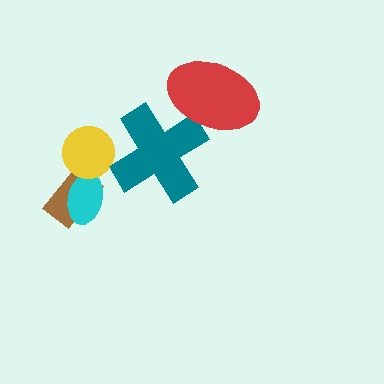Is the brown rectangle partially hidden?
Yes, it is partially covered by another shape.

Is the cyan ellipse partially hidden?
Yes, it is partially covered by another shape.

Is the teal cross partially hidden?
Yes, it is partially covered by another shape.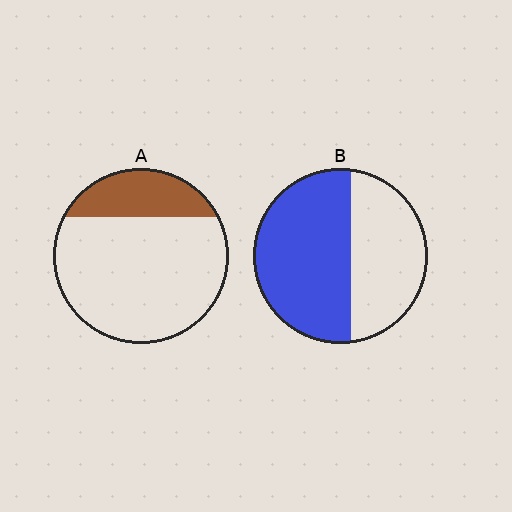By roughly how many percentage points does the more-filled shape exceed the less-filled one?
By roughly 35 percentage points (B over A).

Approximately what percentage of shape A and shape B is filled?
A is approximately 25% and B is approximately 60%.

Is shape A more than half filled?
No.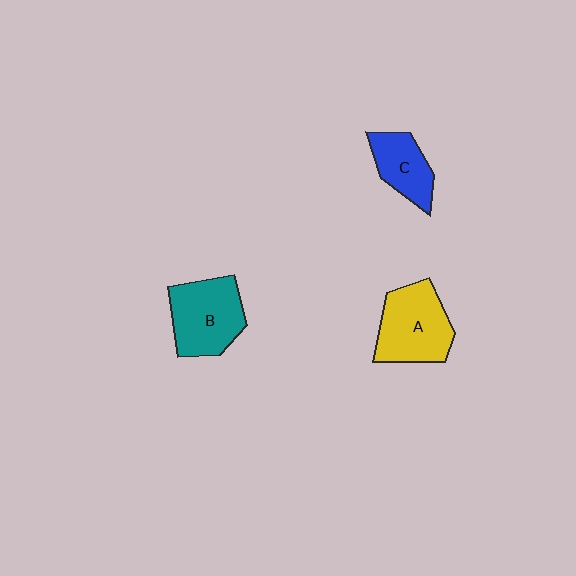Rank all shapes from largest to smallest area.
From largest to smallest: A (yellow), B (teal), C (blue).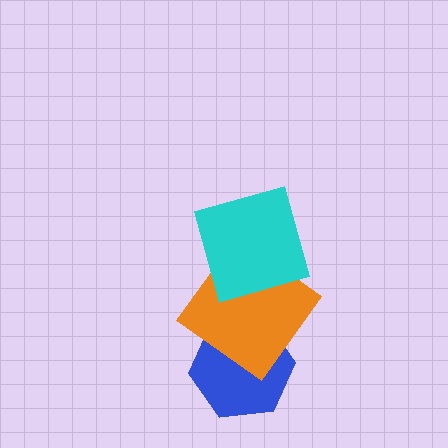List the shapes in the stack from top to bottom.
From top to bottom: the cyan square, the orange diamond, the blue hexagon.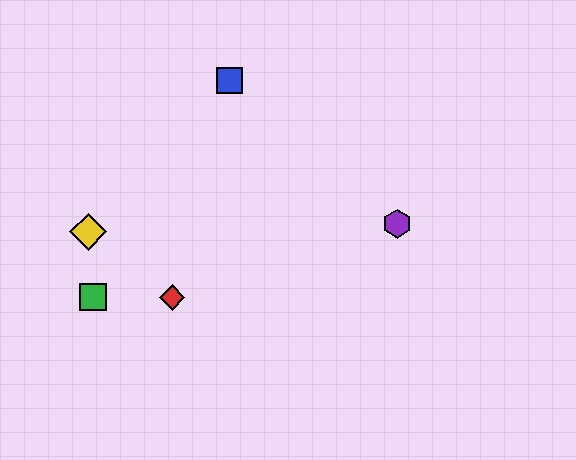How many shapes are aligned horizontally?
2 shapes (the red diamond, the green square) are aligned horizontally.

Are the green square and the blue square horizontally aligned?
No, the green square is at y≈297 and the blue square is at y≈81.